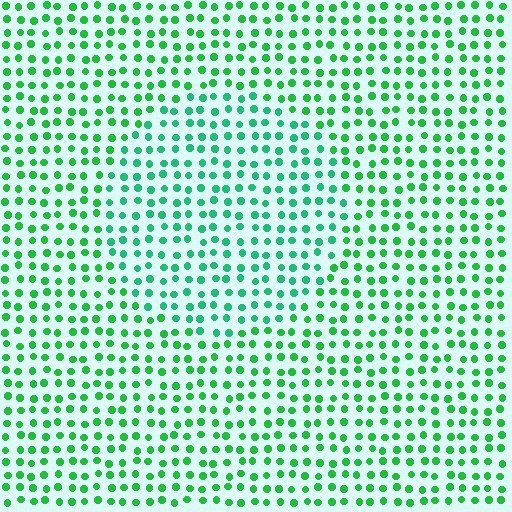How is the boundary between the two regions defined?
The boundary is defined purely by a slight shift in hue (about 23 degrees). Spacing, size, and orientation are identical on both sides.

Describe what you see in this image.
The image is filled with small green elements in a uniform arrangement. A circle-shaped region is visible where the elements are tinted to a slightly different hue, forming a subtle color boundary.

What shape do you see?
I see a circle.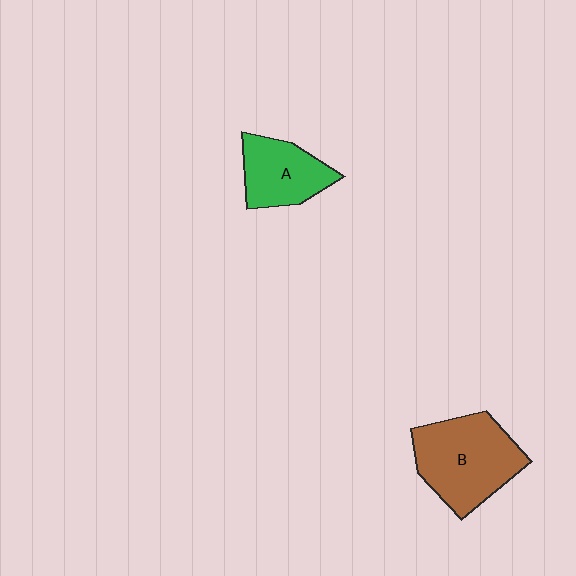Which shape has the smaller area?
Shape A (green).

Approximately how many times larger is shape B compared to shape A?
Approximately 1.5 times.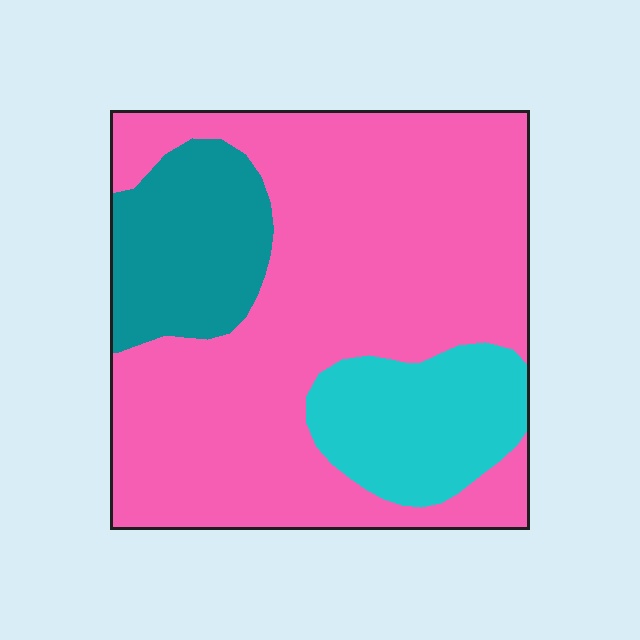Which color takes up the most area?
Pink, at roughly 70%.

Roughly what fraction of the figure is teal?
Teal takes up about one sixth (1/6) of the figure.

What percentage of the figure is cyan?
Cyan covers around 15% of the figure.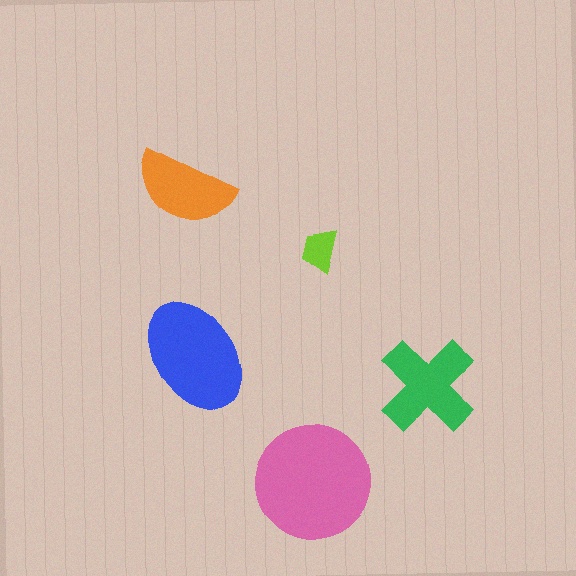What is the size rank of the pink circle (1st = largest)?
1st.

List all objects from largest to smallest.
The pink circle, the blue ellipse, the green cross, the orange semicircle, the lime trapezoid.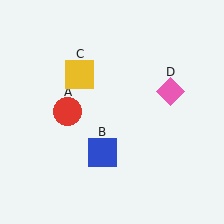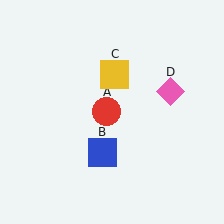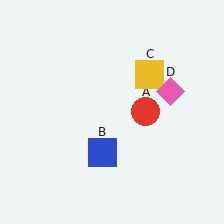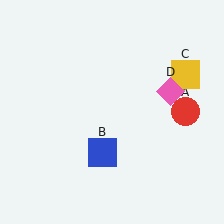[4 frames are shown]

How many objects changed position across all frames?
2 objects changed position: red circle (object A), yellow square (object C).